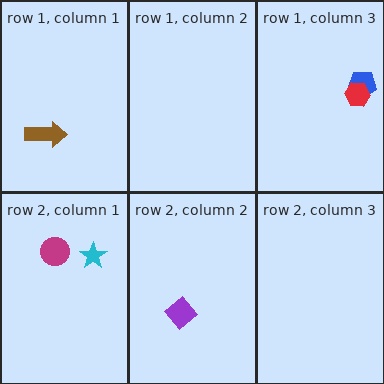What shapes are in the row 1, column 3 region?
The blue pentagon, the red hexagon.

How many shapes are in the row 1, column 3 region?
2.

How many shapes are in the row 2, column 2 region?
1.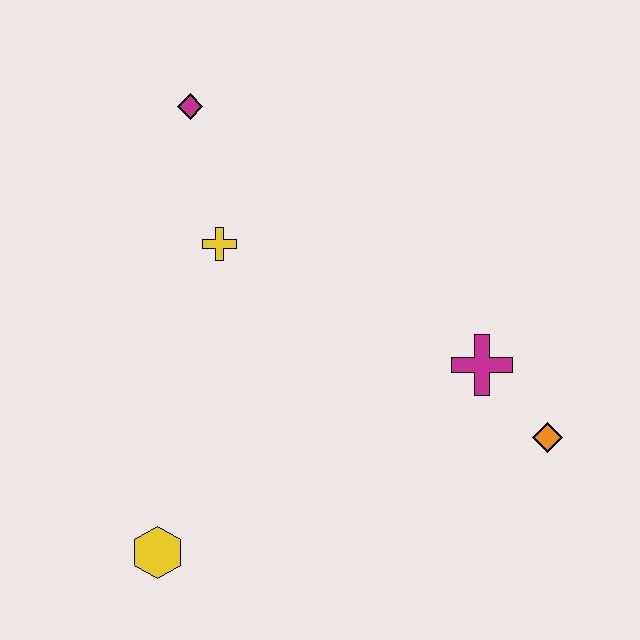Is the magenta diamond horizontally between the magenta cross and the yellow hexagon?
Yes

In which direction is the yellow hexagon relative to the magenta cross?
The yellow hexagon is to the left of the magenta cross.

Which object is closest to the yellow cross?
The magenta diamond is closest to the yellow cross.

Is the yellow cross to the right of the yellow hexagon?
Yes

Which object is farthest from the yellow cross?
The orange diamond is farthest from the yellow cross.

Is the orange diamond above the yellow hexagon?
Yes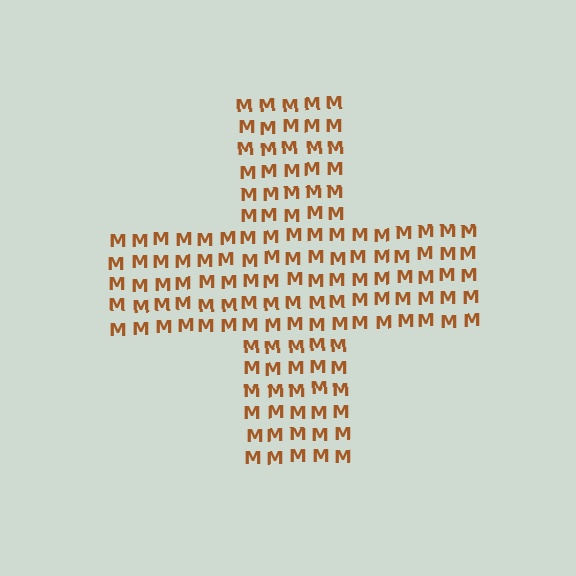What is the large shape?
The large shape is a cross.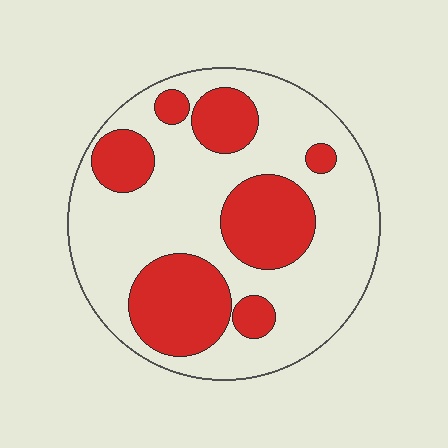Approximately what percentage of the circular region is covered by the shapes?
Approximately 35%.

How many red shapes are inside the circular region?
7.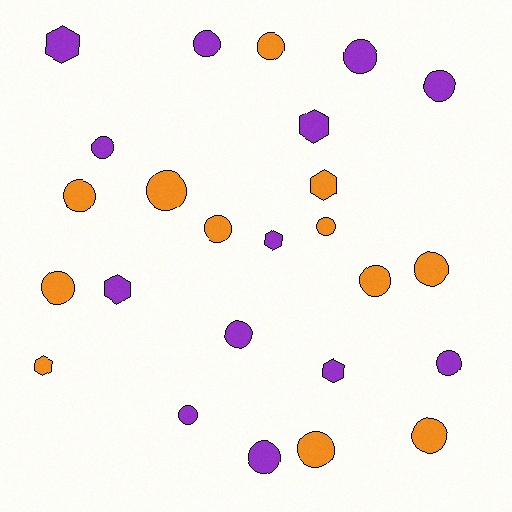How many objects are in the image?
There are 25 objects.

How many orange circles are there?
There are 10 orange circles.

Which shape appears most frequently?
Circle, with 18 objects.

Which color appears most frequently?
Purple, with 13 objects.